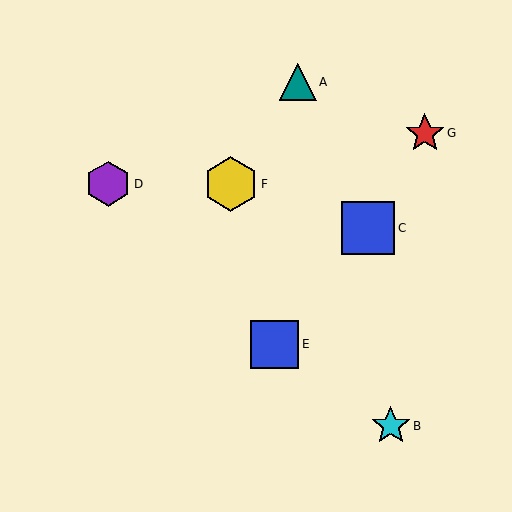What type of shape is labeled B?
Shape B is a cyan star.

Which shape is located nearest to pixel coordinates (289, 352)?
The blue square (labeled E) at (275, 344) is nearest to that location.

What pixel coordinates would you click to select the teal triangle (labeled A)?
Click at (298, 82) to select the teal triangle A.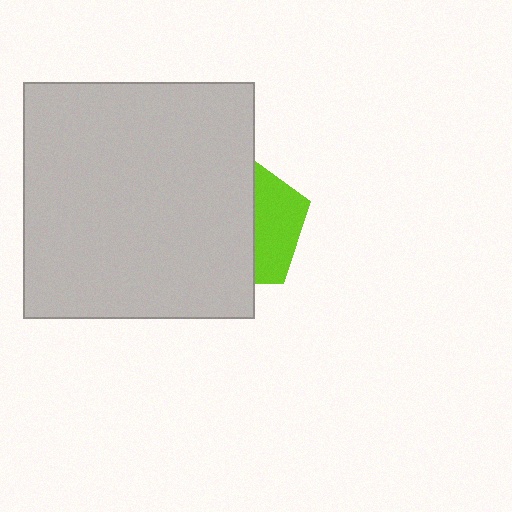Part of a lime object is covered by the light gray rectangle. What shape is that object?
It is a pentagon.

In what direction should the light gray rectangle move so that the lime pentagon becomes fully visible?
The light gray rectangle should move left. That is the shortest direction to clear the overlap and leave the lime pentagon fully visible.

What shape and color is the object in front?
The object in front is a light gray rectangle.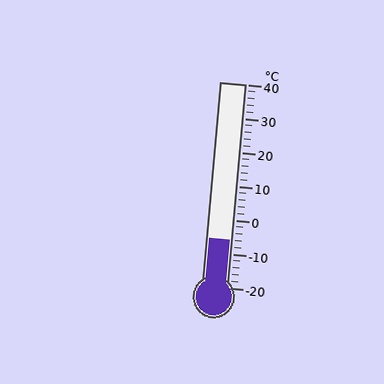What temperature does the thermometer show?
The thermometer shows approximately -6°C.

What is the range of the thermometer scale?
The thermometer scale ranges from -20°C to 40°C.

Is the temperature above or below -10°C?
The temperature is above -10°C.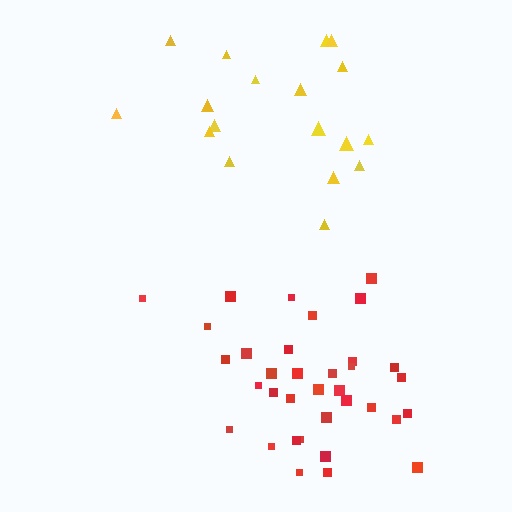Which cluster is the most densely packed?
Red.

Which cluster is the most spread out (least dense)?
Yellow.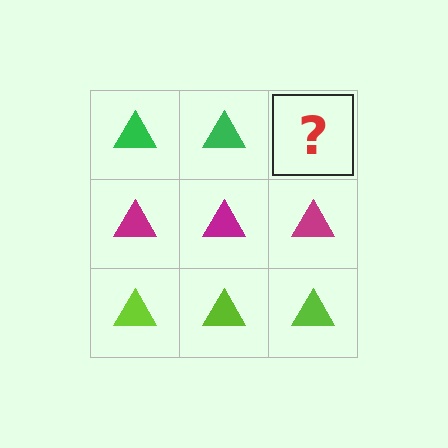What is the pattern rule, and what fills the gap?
The rule is that each row has a consistent color. The gap should be filled with a green triangle.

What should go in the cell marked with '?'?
The missing cell should contain a green triangle.